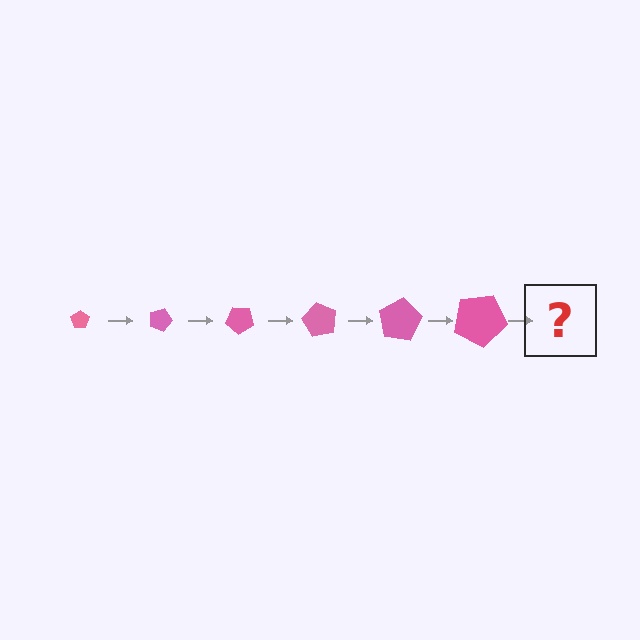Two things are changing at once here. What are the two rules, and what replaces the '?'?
The two rules are that the pentagon grows larger each step and it rotates 20 degrees each step. The '?' should be a pentagon, larger than the previous one and rotated 120 degrees from the start.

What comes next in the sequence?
The next element should be a pentagon, larger than the previous one and rotated 120 degrees from the start.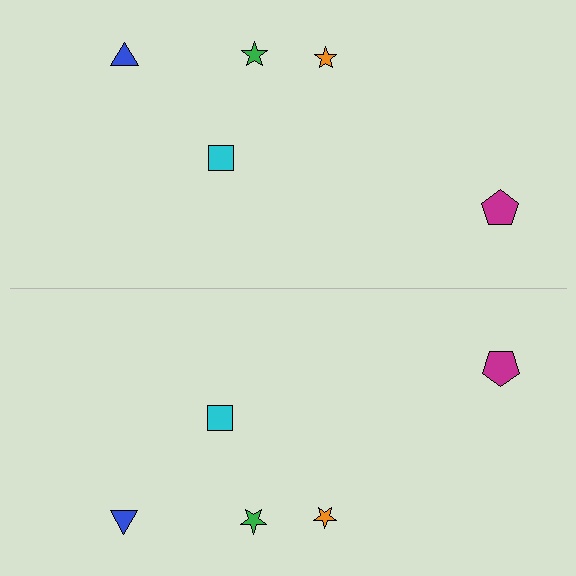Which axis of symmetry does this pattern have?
The pattern has a horizontal axis of symmetry running through the center of the image.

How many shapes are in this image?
There are 10 shapes in this image.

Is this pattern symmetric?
Yes, this pattern has bilateral (reflection) symmetry.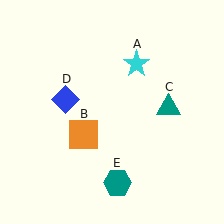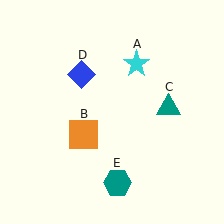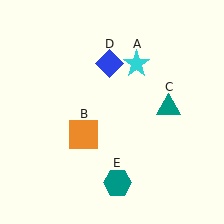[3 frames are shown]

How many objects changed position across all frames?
1 object changed position: blue diamond (object D).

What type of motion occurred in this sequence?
The blue diamond (object D) rotated clockwise around the center of the scene.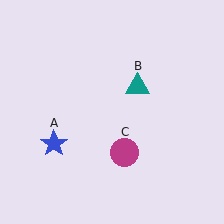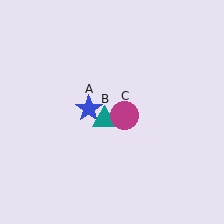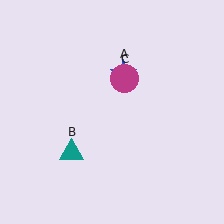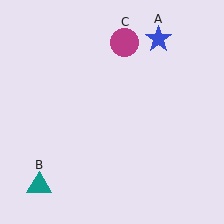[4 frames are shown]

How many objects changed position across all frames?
3 objects changed position: blue star (object A), teal triangle (object B), magenta circle (object C).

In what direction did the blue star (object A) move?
The blue star (object A) moved up and to the right.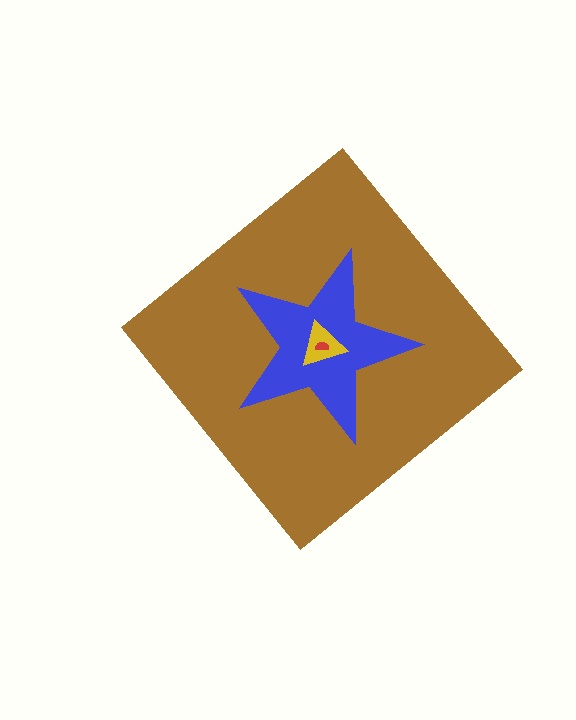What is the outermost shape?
The brown diamond.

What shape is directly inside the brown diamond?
The blue star.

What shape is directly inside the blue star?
The yellow triangle.